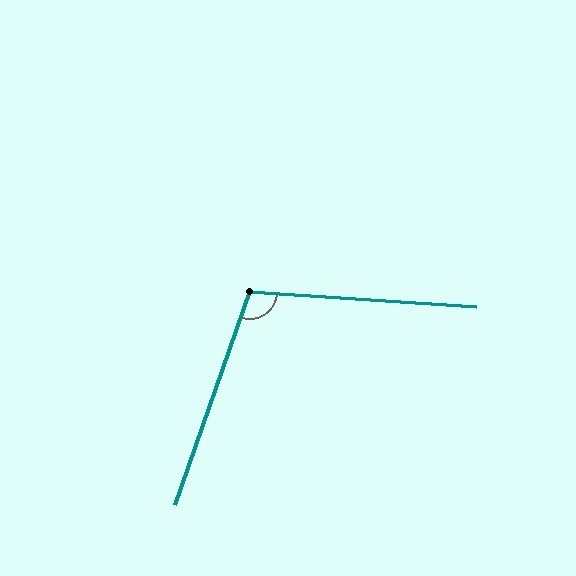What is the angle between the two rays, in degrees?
Approximately 106 degrees.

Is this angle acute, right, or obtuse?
It is obtuse.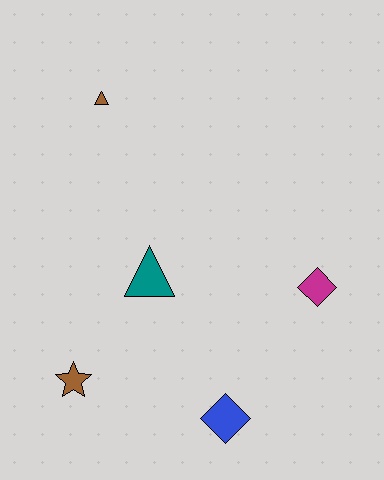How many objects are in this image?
There are 5 objects.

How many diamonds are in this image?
There are 2 diamonds.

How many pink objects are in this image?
There are no pink objects.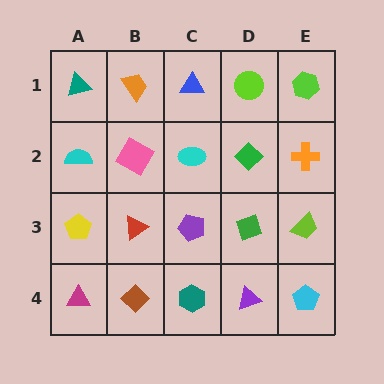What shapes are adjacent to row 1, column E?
An orange cross (row 2, column E), a lime circle (row 1, column D).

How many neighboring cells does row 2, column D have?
4.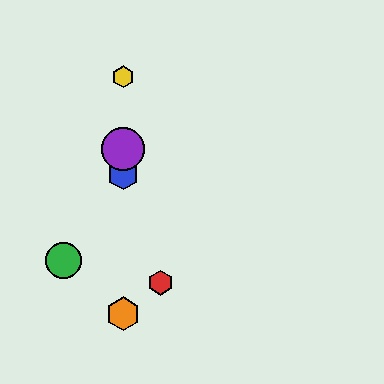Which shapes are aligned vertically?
The blue hexagon, the yellow hexagon, the purple circle, the orange hexagon are aligned vertically.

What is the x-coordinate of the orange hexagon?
The orange hexagon is at x≈123.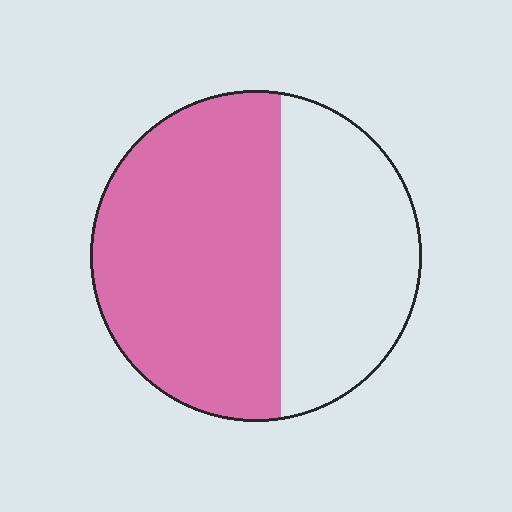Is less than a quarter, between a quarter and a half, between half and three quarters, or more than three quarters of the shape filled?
Between half and three quarters.